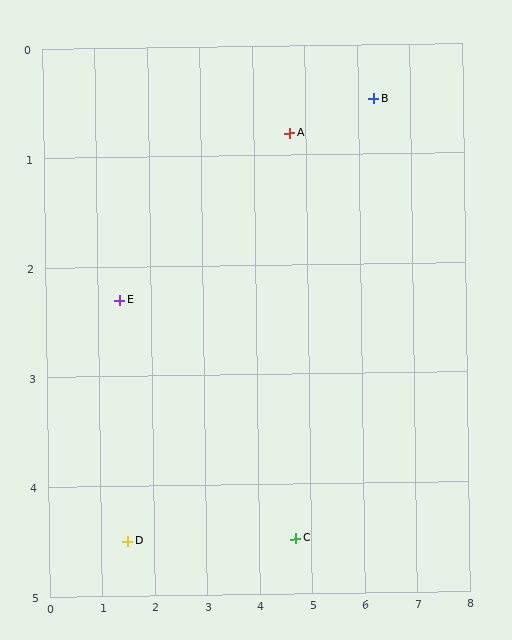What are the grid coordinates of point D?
Point D is at approximately (1.5, 4.5).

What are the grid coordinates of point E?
Point E is at approximately (1.4, 2.3).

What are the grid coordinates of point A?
Point A is at approximately (4.7, 0.8).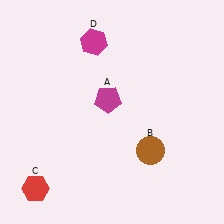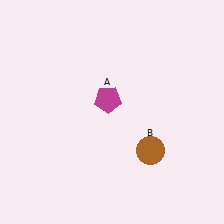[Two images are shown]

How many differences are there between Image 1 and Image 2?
There are 2 differences between the two images.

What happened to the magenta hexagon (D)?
The magenta hexagon (D) was removed in Image 2. It was in the top-left area of Image 1.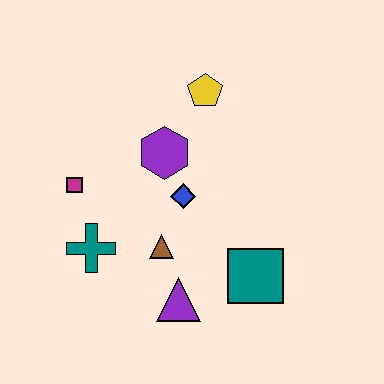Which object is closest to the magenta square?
The teal cross is closest to the magenta square.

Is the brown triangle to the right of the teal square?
No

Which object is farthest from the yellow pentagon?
The purple triangle is farthest from the yellow pentagon.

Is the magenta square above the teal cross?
Yes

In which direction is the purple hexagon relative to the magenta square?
The purple hexagon is to the right of the magenta square.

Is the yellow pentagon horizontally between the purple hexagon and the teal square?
Yes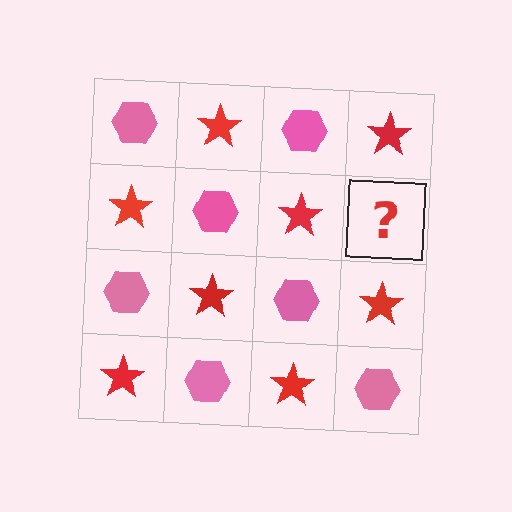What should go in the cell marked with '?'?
The missing cell should contain a pink hexagon.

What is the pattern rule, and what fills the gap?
The rule is that it alternates pink hexagon and red star in a checkerboard pattern. The gap should be filled with a pink hexagon.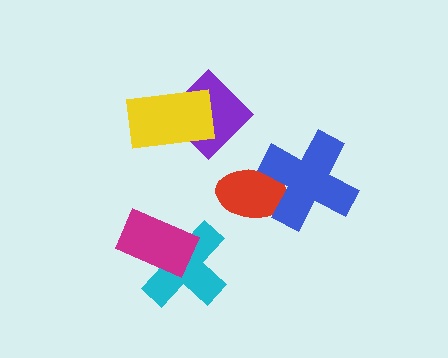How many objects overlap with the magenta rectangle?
1 object overlaps with the magenta rectangle.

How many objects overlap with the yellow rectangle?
1 object overlaps with the yellow rectangle.